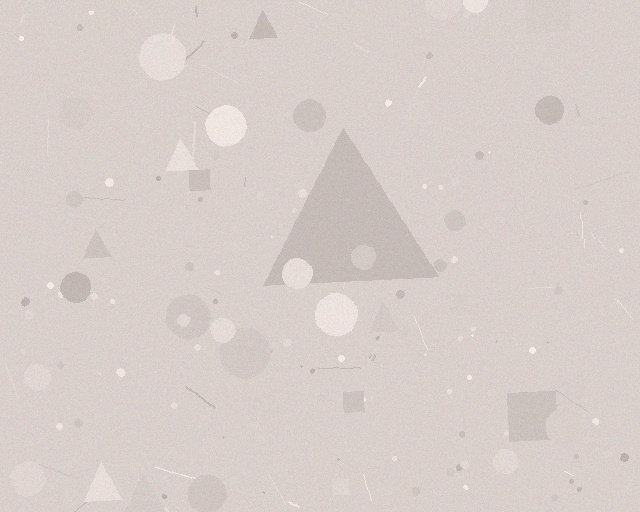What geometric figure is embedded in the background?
A triangle is embedded in the background.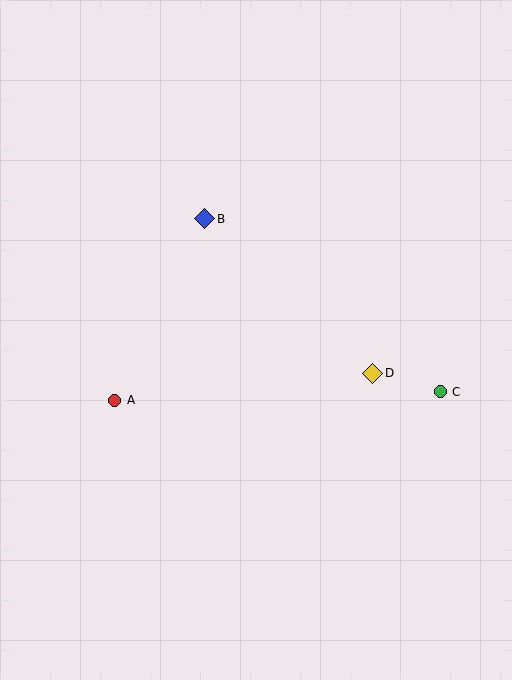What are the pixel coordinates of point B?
Point B is at (205, 219).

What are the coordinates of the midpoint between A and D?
The midpoint between A and D is at (244, 387).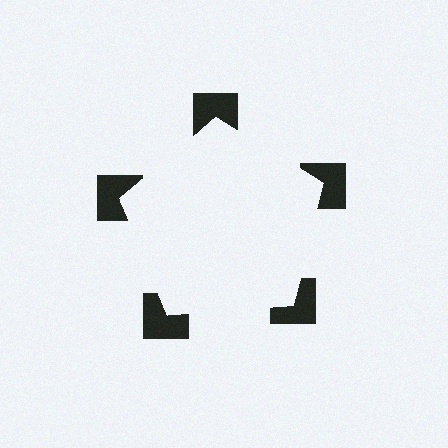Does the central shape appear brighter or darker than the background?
It typically appears slightly brighter than the background, even though no actual brightness change is drawn.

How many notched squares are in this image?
There are 5 — one at each vertex of the illusory pentagon.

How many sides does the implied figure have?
5 sides.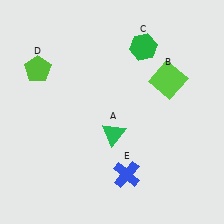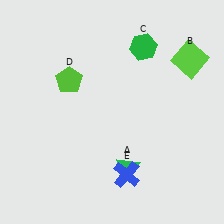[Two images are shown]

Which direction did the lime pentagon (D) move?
The lime pentagon (D) moved right.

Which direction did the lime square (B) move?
The lime square (B) moved right.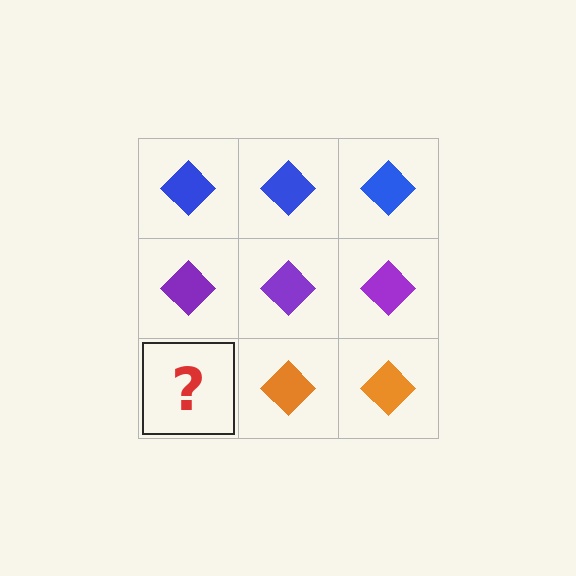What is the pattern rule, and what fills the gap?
The rule is that each row has a consistent color. The gap should be filled with an orange diamond.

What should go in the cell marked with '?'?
The missing cell should contain an orange diamond.